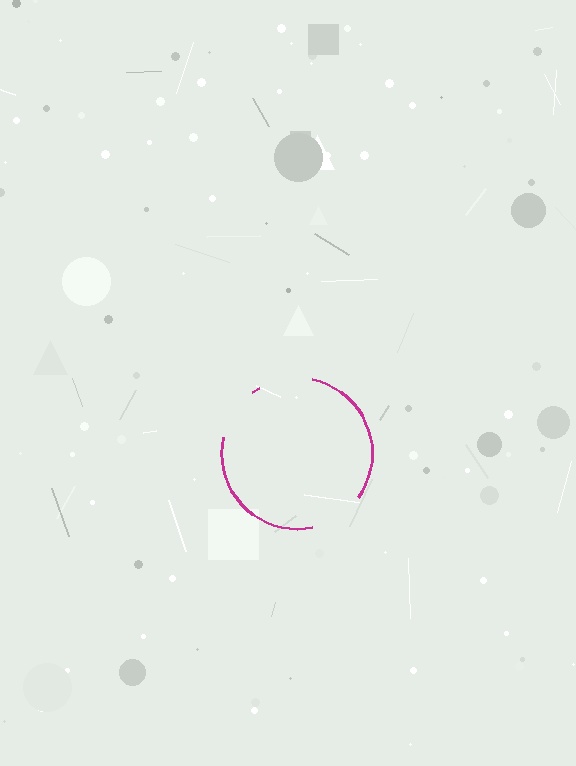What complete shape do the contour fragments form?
The contour fragments form a circle.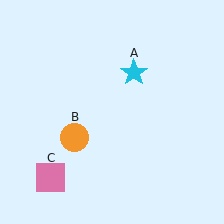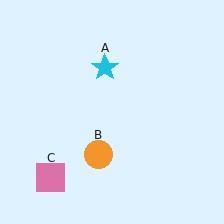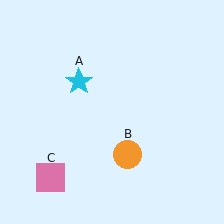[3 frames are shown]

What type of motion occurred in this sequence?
The cyan star (object A), orange circle (object B) rotated counterclockwise around the center of the scene.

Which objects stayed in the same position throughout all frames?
Pink square (object C) remained stationary.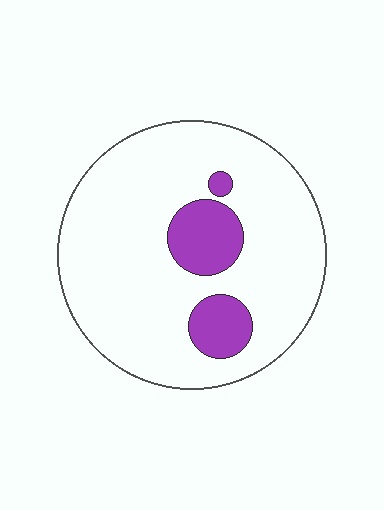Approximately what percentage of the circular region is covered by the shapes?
Approximately 15%.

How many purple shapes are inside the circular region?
3.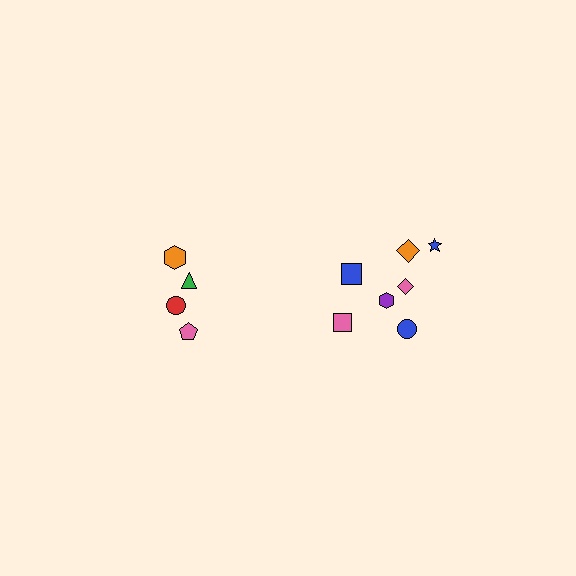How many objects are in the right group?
There are 7 objects.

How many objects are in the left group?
There are 4 objects.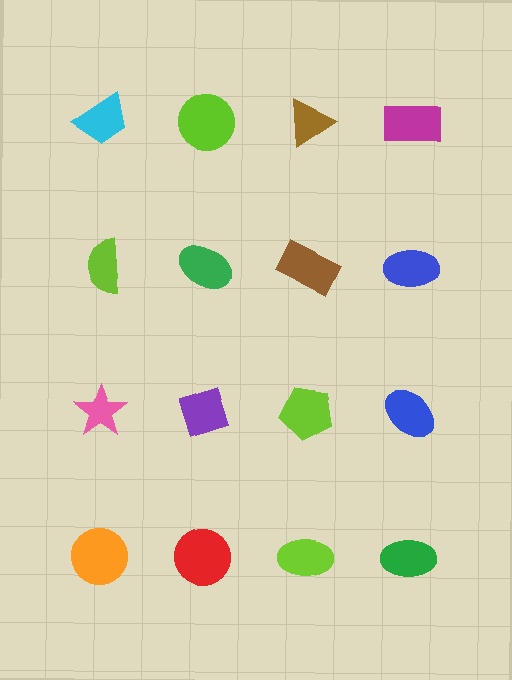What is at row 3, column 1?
A pink star.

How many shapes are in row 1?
4 shapes.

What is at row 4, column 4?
A green ellipse.